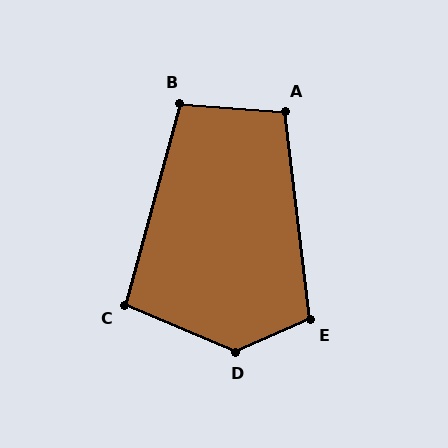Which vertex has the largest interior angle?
D, at approximately 133 degrees.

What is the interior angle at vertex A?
Approximately 101 degrees (obtuse).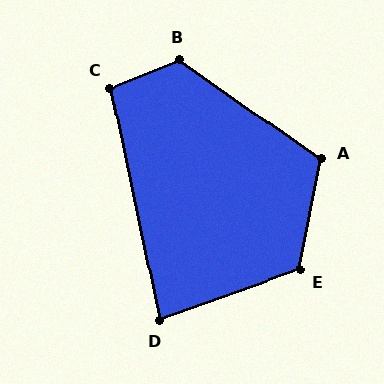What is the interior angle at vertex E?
Approximately 121 degrees (obtuse).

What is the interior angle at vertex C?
Approximately 100 degrees (obtuse).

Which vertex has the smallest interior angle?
D, at approximately 82 degrees.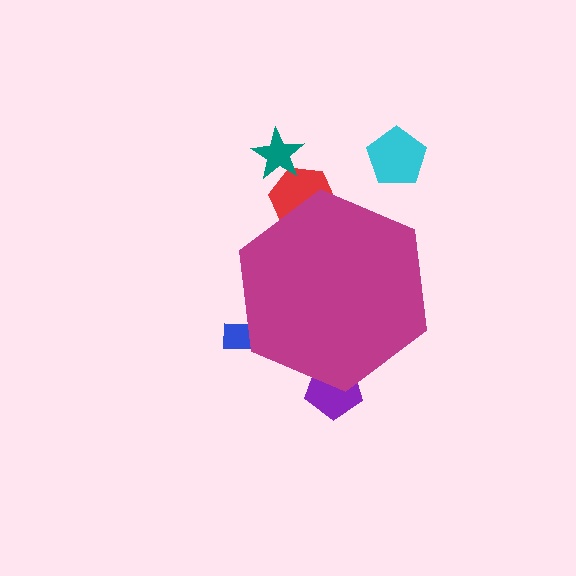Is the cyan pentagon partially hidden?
No, the cyan pentagon is fully visible.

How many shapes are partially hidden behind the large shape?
3 shapes are partially hidden.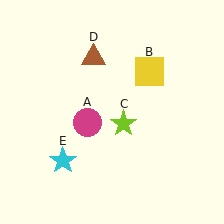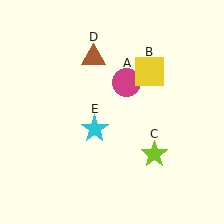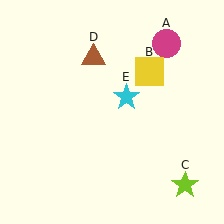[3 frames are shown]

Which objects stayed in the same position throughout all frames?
Yellow square (object B) and brown triangle (object D) remained stationary.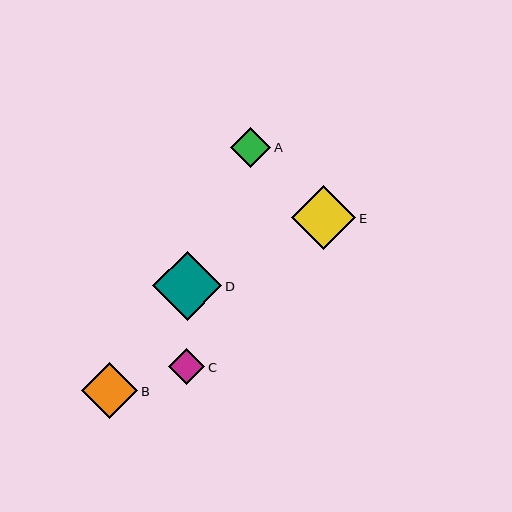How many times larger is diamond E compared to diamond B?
Diamond E is approximately 1.1 times the size of diamond B.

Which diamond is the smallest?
Diamond C is the smallest with a size of approximately 36 pixels.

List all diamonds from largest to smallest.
From largest to smallest: D, E, B, A, C.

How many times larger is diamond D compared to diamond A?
Diamond D is approximately 1.7 times the size of diamond A.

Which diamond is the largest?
Diamond D is the largest with a size of approximately 69 pixels.